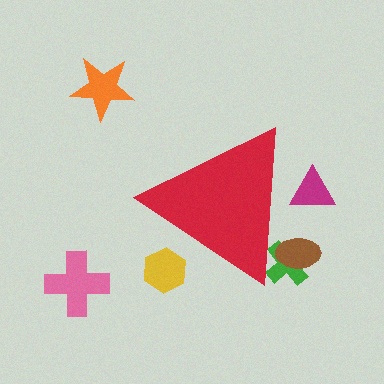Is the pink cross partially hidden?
No, the pink cross is fully visible.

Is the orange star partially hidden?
No, the orange star is fully visible.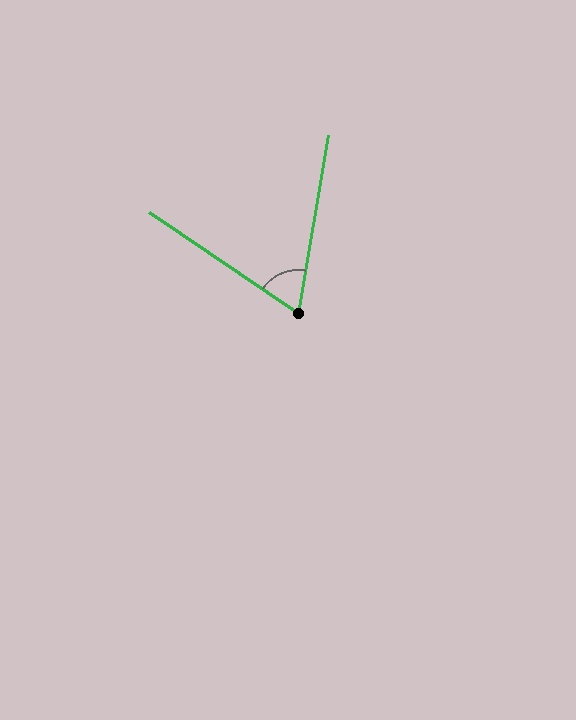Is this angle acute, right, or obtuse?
It is acute.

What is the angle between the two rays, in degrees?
Approximately 65 degrees.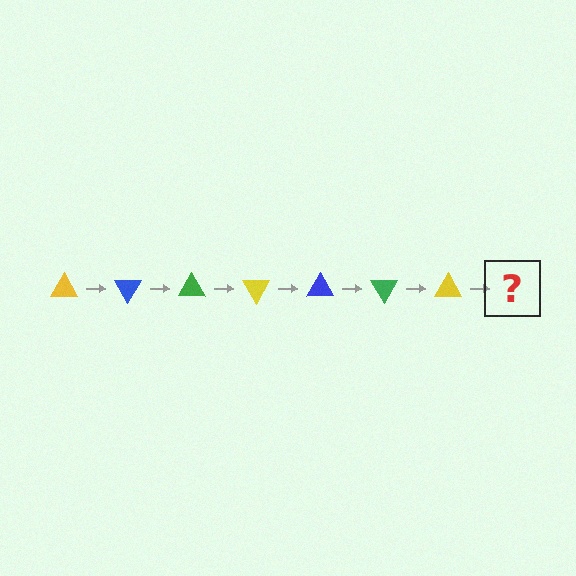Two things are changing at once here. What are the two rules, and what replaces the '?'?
The two rules are that it rotates 60 degrees each step and the color cycles through yellow, blue, and green. The '?' should be a blue triangle, rotated 420 degrees from the start.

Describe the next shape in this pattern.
It should be a blue triangle, rotated 420 degrees from the start.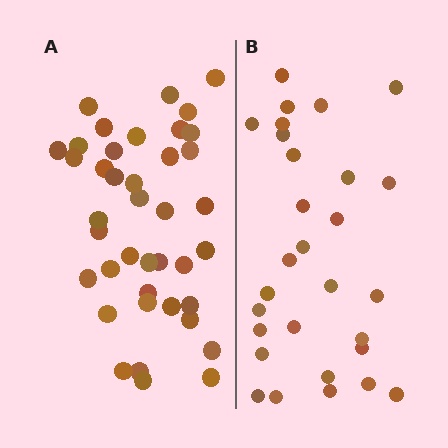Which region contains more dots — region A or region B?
Region A (the left region) has more dots.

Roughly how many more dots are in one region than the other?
Region A has roughly 12 or so more dots than region B.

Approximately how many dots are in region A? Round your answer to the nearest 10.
About 40 dots.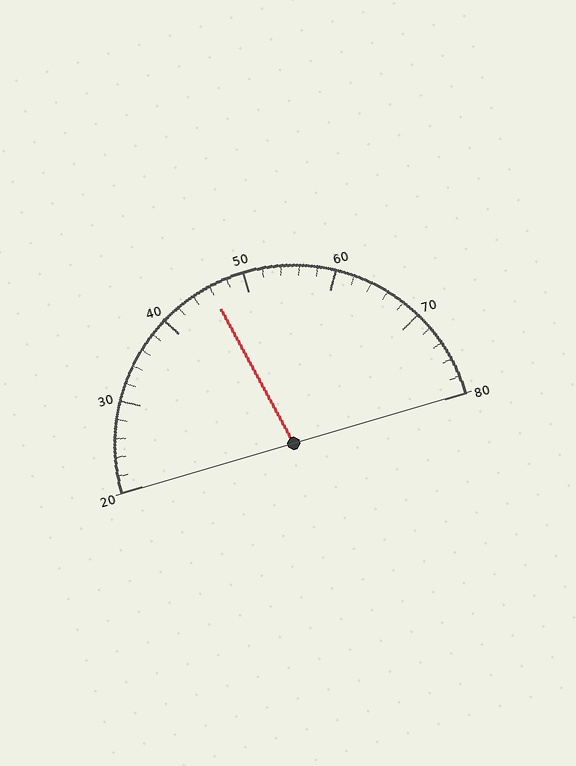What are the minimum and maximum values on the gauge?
The gauge ranges from 20 to 80.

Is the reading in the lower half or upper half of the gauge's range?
The reading is in the lower half of the range (20 to 80).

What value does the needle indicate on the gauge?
The needle indicates approximately 46.